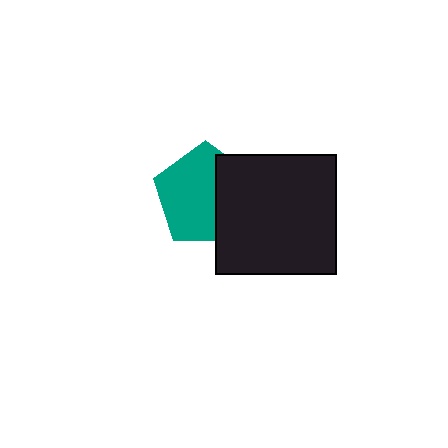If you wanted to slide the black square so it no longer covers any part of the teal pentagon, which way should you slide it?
Slide it right — that is the most direct way to separate the two shapes.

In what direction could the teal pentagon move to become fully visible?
The teal pentagon could move left. That would shift it out from behind the black square entirely.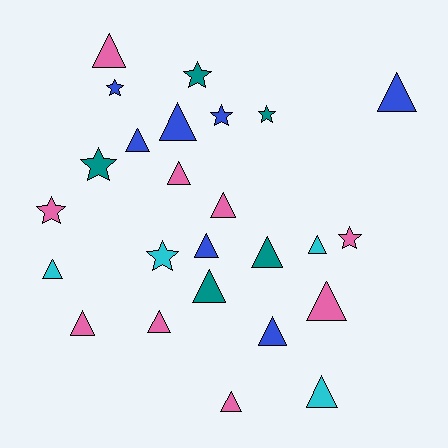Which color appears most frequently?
Pink, with 9 objects.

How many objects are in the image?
There are 25 objects.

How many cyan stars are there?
There is 1 cyan star.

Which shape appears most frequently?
Triangle, with 17 objects.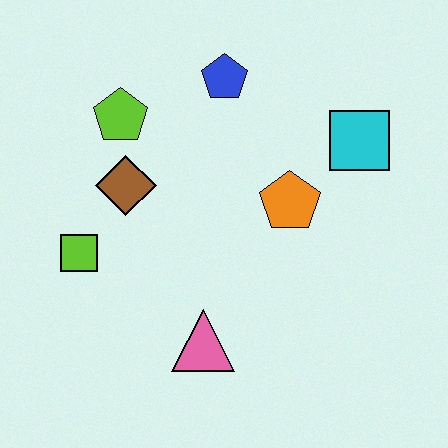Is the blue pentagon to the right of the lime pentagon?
Yes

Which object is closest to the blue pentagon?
The lime pentagon is closest to the blue pentagon.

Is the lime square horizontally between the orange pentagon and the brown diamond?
No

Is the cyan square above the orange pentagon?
Yes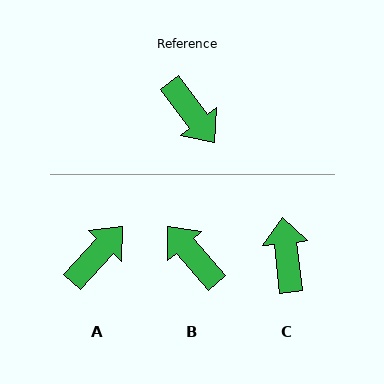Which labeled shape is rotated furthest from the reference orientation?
B, about 177 degrees away.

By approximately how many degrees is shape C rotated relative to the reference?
Approximately 149 degrees counter-clockwise.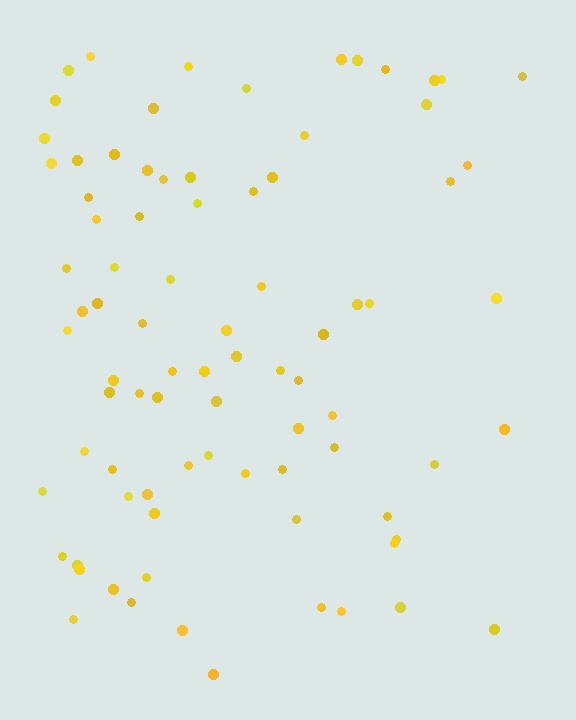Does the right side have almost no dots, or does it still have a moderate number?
Still a moderate number, just noticeably fewer than the left.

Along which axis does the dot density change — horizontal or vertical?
Horizontal.